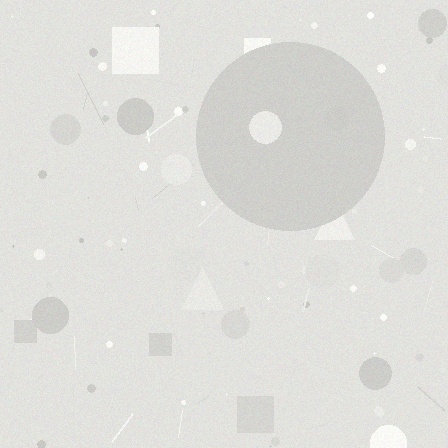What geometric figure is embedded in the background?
A circle is embedded in the background.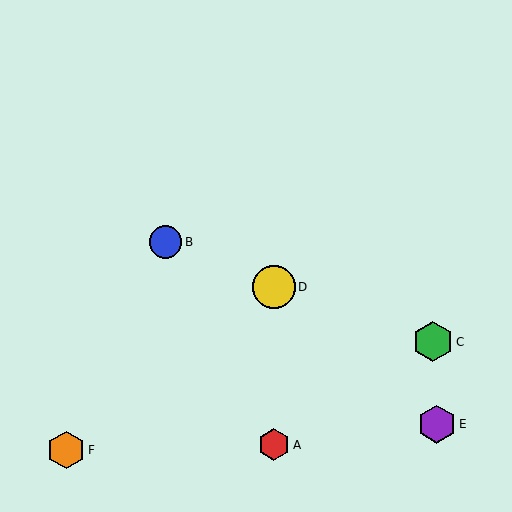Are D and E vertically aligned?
No, D is at x≈274 and E is at x≈437.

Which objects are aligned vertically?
Objects A, D are aligned vertically.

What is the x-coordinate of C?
Object C is at x≈433.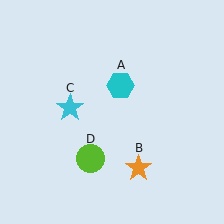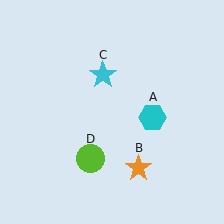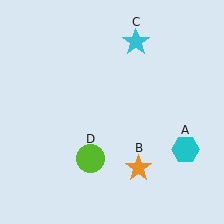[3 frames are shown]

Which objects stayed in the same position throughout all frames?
Orange star (object B) and lime circle (object D) remained stationary.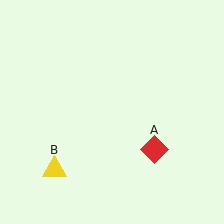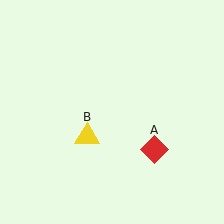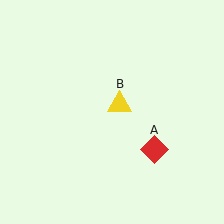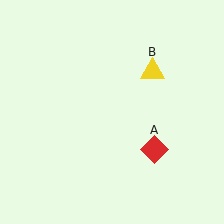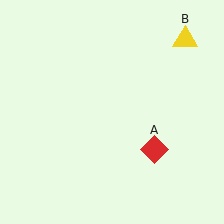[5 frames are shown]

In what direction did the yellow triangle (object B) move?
The yellow triangle (object B) moved up and to the right.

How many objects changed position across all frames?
1 object changed position: yellow triangle (object B).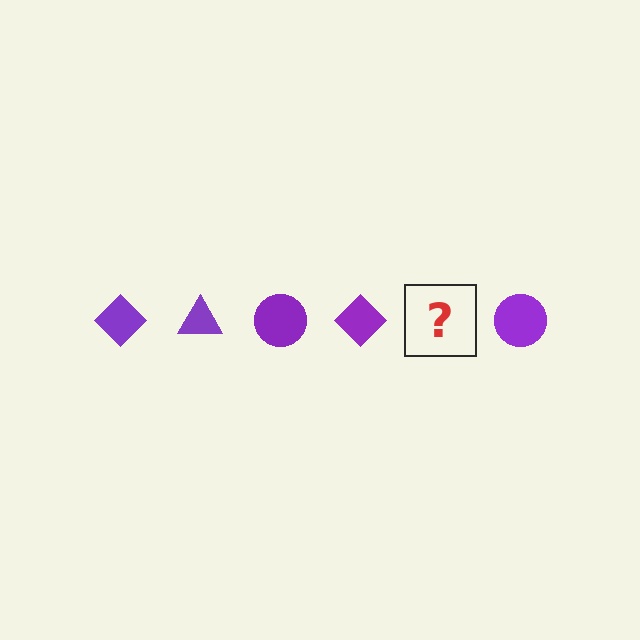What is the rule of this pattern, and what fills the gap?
The rule is that the pattern cycles through diamond, triangle, circle shapes in purple. The gap should be filled with a purple triangle.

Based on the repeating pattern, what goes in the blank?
The blank should be a purple triangle.